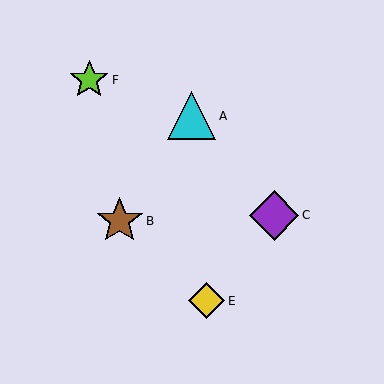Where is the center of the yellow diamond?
The center of the yellow diamond is at (207, 301).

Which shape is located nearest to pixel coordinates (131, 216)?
The brown star (labeled B) at (120, 221) is nearest to that location.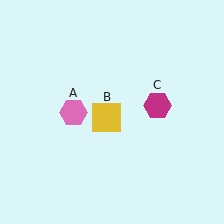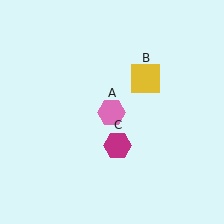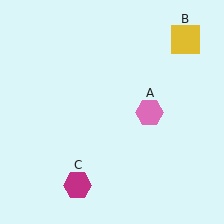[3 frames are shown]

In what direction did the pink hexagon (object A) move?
The pink hexagon (object A) moved right.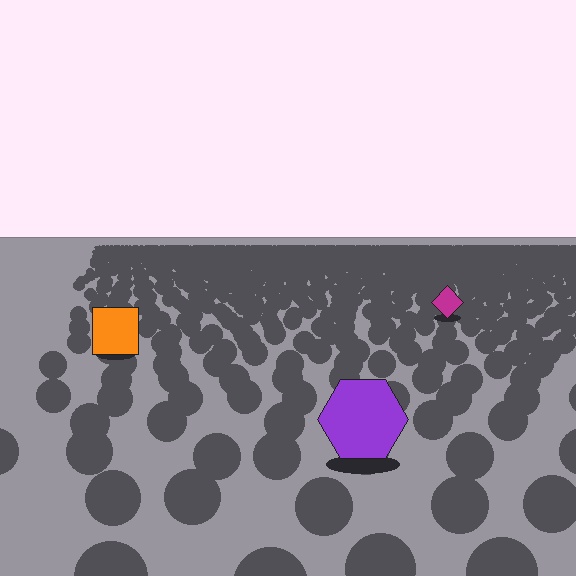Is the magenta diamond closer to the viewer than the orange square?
No. The orange square is closer — you can tell from the texture gradient: the ground texture is coarser near it.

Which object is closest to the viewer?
The purple hexagon is closest. The texture marks near it are larger and more spread out.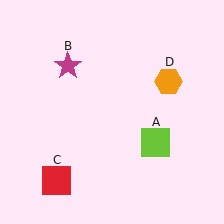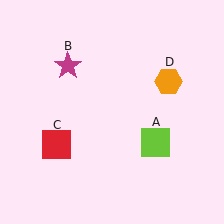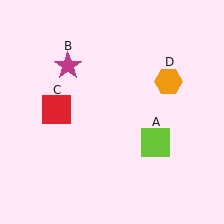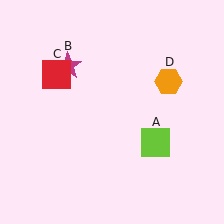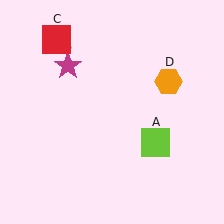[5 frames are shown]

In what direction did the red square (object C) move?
The red square (object C) moved up.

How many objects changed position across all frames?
1 object changed position: red square (object C).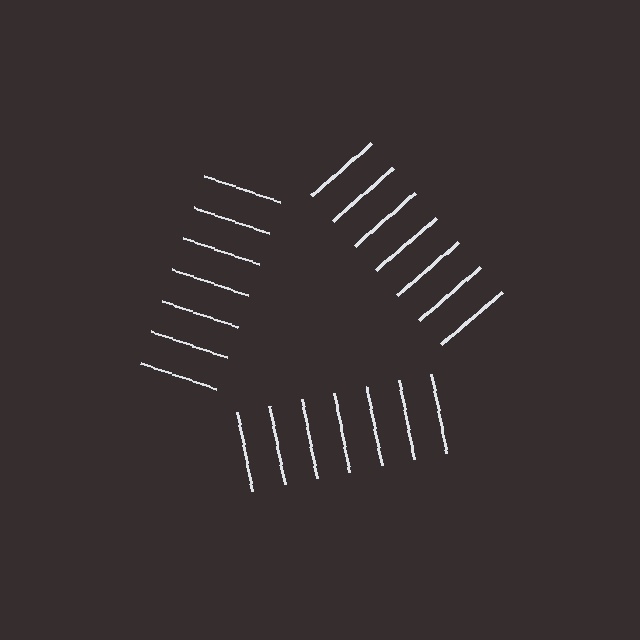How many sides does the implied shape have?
3 sides — the line-ends trace a triangle.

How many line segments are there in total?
21 — 7 along each of the 3 edges.